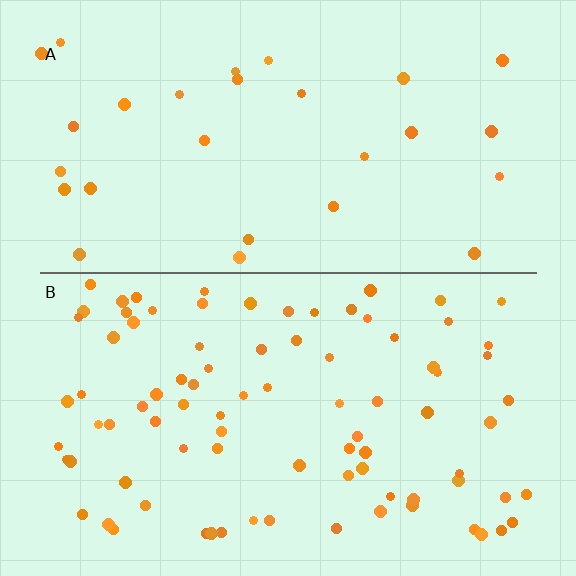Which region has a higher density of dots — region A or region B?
B (the bottom).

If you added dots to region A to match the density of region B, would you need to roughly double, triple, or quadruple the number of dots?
Approximately triple.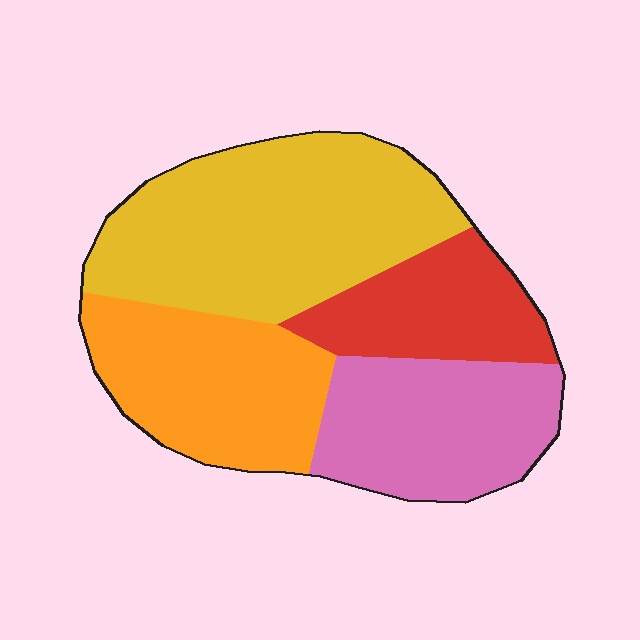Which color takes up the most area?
Yellow, at roughly 35%.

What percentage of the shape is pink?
Pink covers around 25% of the shape.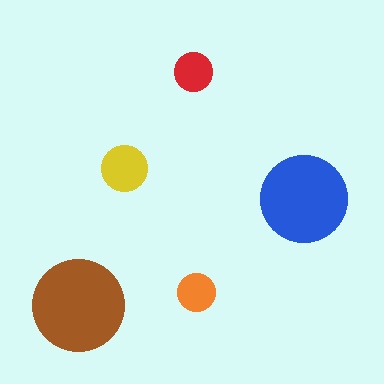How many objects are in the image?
There are 5 objects in the image.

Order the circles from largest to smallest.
the brown one, the blue one, the yellow one, the red one, the orange one.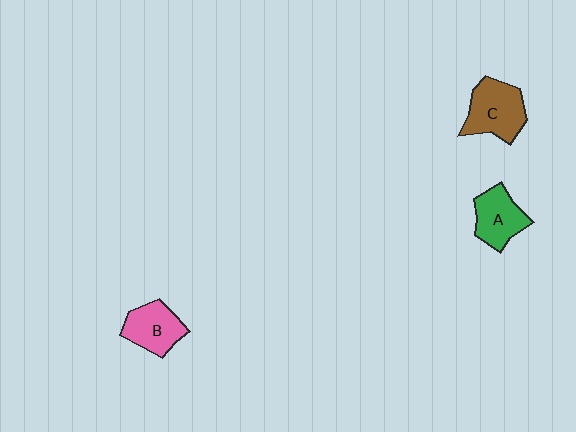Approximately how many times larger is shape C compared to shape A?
Approximately 1.2 times.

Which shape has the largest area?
Shape C (brown).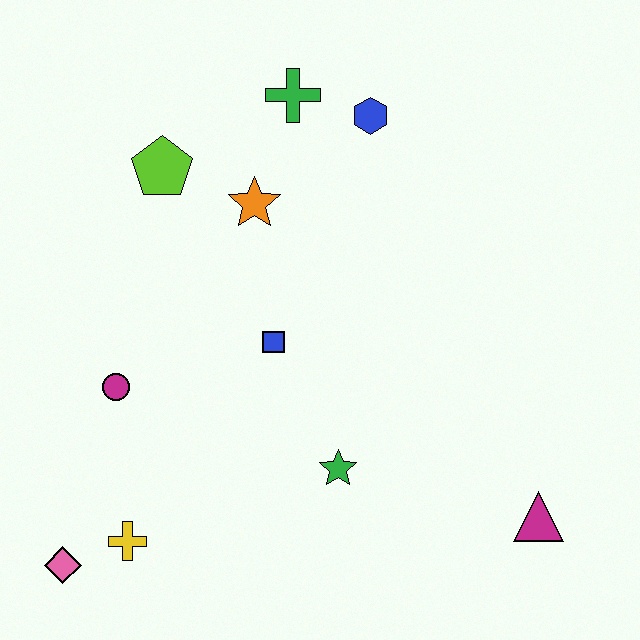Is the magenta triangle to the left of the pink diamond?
No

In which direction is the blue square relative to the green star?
The blue square is above the green star.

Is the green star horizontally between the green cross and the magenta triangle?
Yes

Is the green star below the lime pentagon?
Yes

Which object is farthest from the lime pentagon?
The magenta triangle is farthest from the lime pentagon.